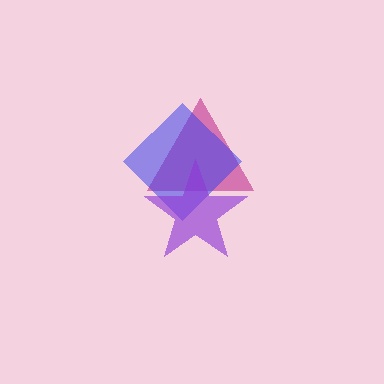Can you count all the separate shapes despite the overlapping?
Yes, there are 3 separate shapes.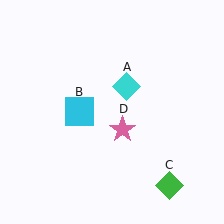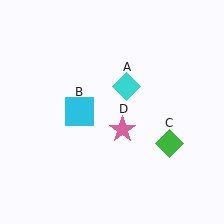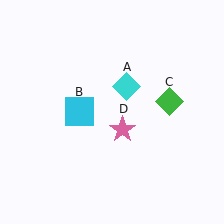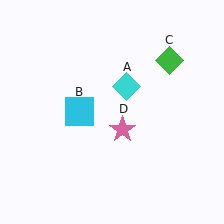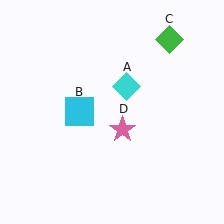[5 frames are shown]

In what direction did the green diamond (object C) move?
The green diamond (object C) moved up.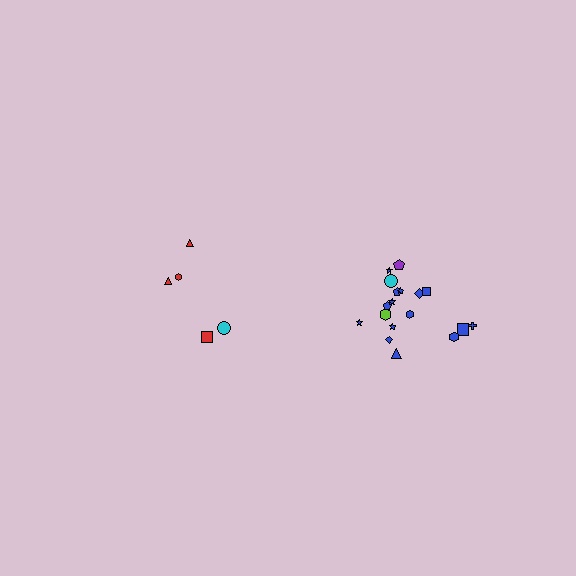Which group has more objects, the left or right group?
The right group.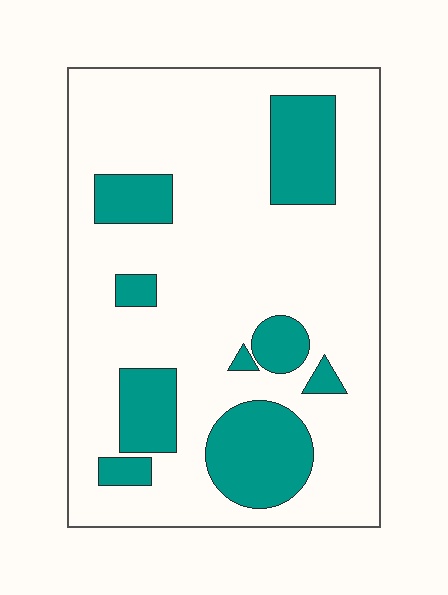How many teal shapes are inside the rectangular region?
9.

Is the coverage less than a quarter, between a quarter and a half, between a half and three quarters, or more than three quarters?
Less than a quarter.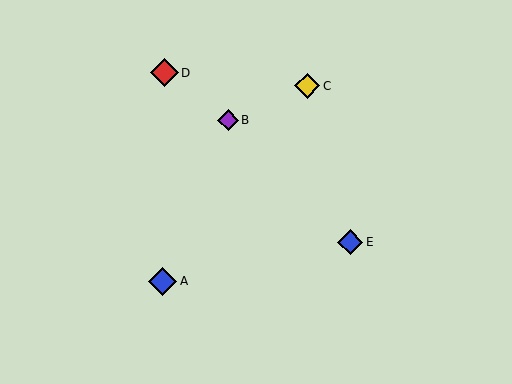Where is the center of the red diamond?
The center of the red diamond is at (165, 73).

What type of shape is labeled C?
Shape C is a yellow diamond.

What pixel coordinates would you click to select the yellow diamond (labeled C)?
Click at (307, 86) to select the yellow diamond C.